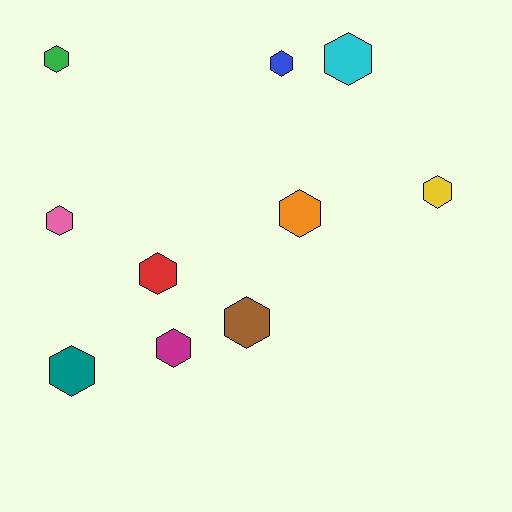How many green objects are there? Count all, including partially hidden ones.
There is 1 green object.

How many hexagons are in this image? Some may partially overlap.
There are 10 hexagons.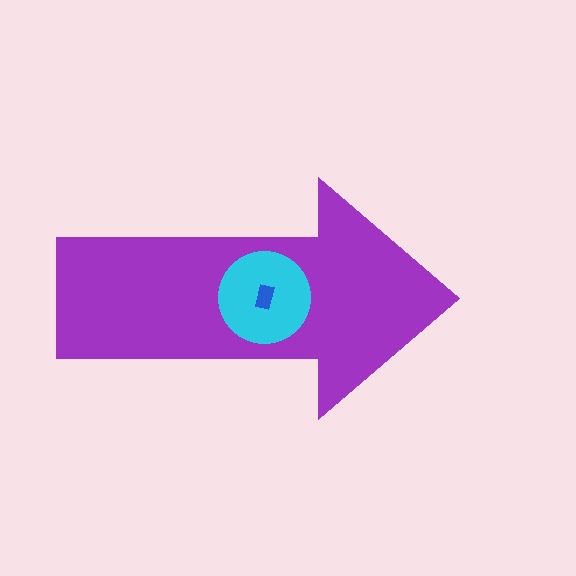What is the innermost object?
The blue rectangle.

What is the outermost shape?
The purple arrow.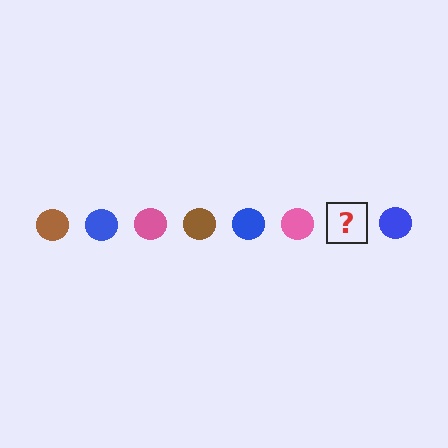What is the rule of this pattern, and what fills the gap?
The rule is that the pattern cycles through brown, blue, pink circles. The gap should be filled with a brown circle.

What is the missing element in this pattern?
The missing element is a brown circle.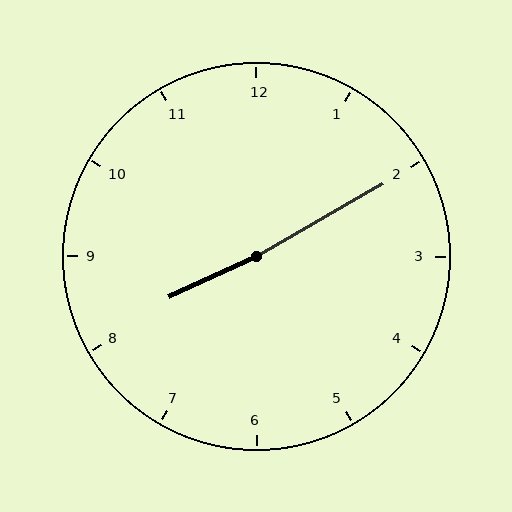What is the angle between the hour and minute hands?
Approximately 175 degrees.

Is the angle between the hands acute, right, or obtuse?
It is obtuse.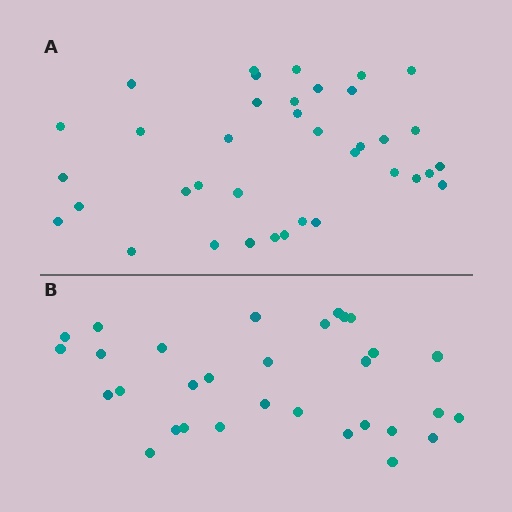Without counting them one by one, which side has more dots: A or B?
Region A (the top region) has more dots.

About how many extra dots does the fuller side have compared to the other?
Region A has about 6 more dots than region B.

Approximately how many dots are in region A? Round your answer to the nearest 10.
About 40 dots. (The exact count is 37, which rounds to 40.)